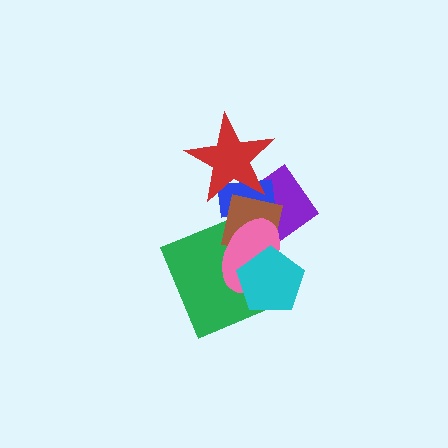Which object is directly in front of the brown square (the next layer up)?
The pink ellipse is directly in front of the brown square.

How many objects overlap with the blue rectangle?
4 objects overlap with the blue rectangle.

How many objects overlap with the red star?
3 objects overlap with the red star.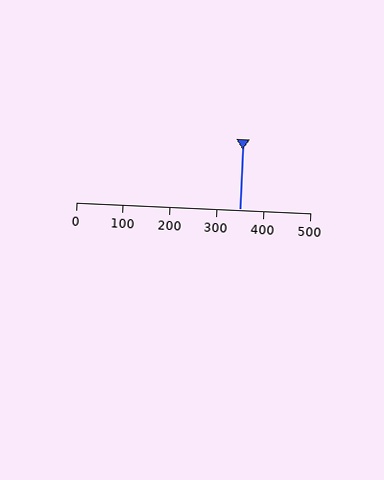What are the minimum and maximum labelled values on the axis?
The axis runs from 0 to 500.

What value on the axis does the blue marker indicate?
The marker indicates approximately 350.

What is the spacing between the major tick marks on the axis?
The major ticks are spaced 100 apart.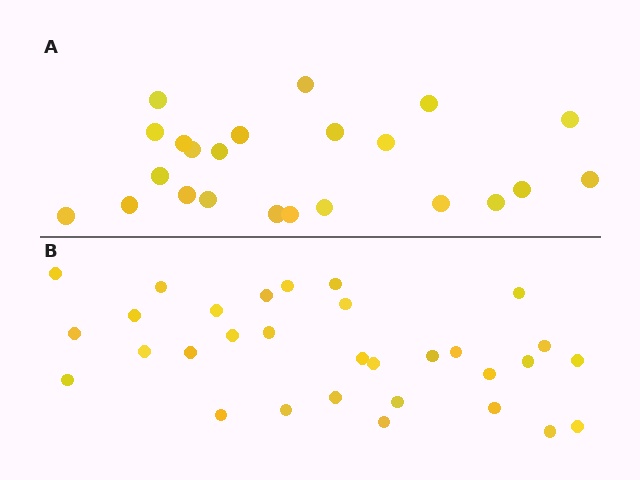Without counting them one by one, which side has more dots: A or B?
Region B (the bottom region) has more dots.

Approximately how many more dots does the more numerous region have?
Region B has roughly 8 or so more dots than region A.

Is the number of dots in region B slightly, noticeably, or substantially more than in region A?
Region B has noticeably more, but not dramatically so. The ratio is roughly 1.3 to 1.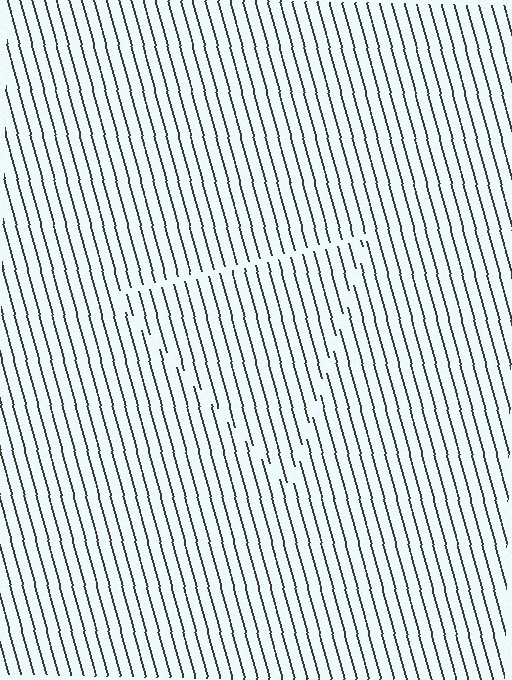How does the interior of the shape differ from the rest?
The interior of the shape contains the same grating, shifted by half a period — the contour is defined by the phase discontinuity where line-ends from the inner and outer gratings abut.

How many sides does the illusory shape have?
3 sides — the line-ends trace a triangle.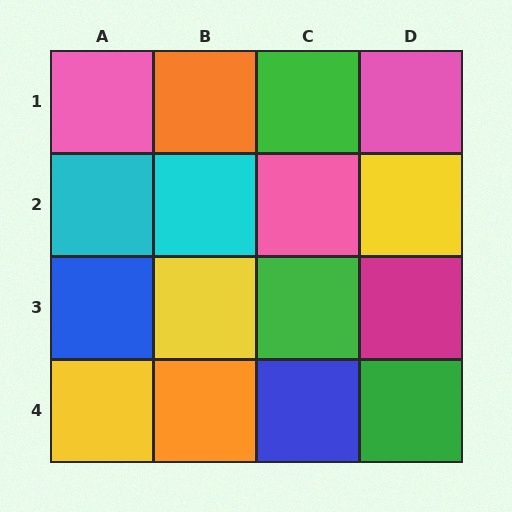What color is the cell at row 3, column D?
Magenta.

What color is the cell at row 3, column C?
Green.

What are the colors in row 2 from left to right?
Cyan, cyan, pink, yellow.